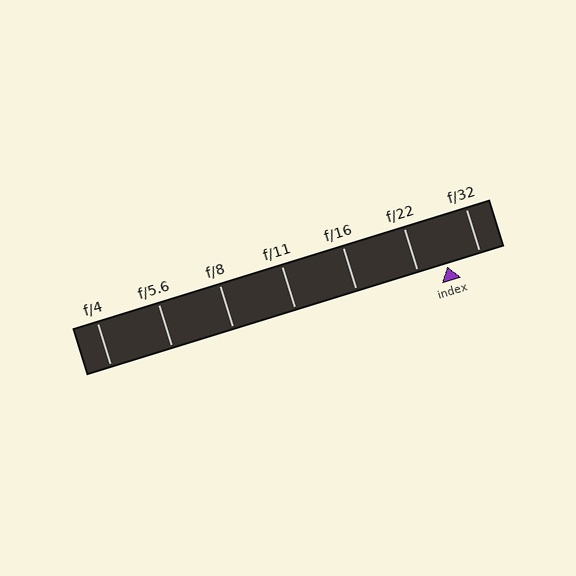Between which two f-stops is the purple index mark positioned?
The index mark is between f/22 and f/32.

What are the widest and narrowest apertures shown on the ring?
The widest aperture shown is f/4 and the narrowest is f/32.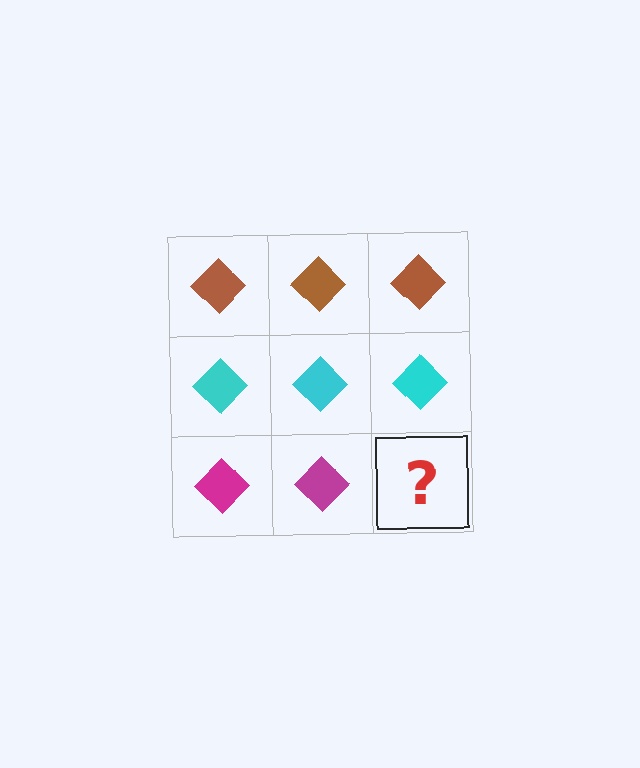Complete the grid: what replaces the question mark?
The question mark should be replaced with a magenta diamond.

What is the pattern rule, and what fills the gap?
The rule is that each row has a consistent color. The gap should be filled with a magenta diamond.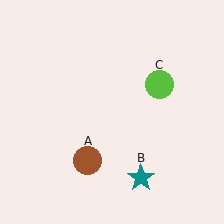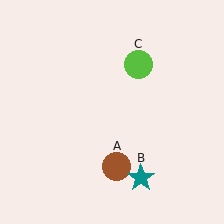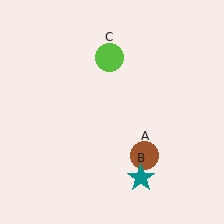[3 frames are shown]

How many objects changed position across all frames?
2 objects changed position: brown circle (object A), lime circle (object C).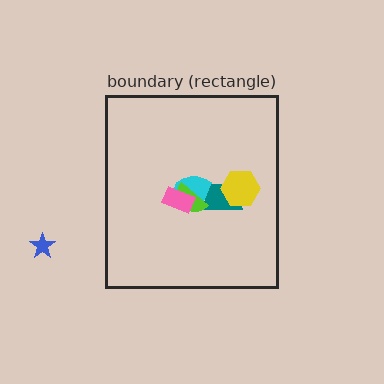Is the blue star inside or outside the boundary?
Outside.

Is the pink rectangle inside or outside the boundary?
Inside.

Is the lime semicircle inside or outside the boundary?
Inside.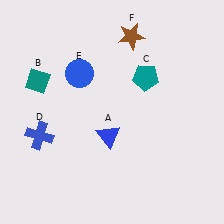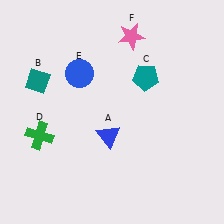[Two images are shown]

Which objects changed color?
D changed from blue to green. F changed from brown to pink.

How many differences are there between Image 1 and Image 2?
There are 2 differences between the two images.